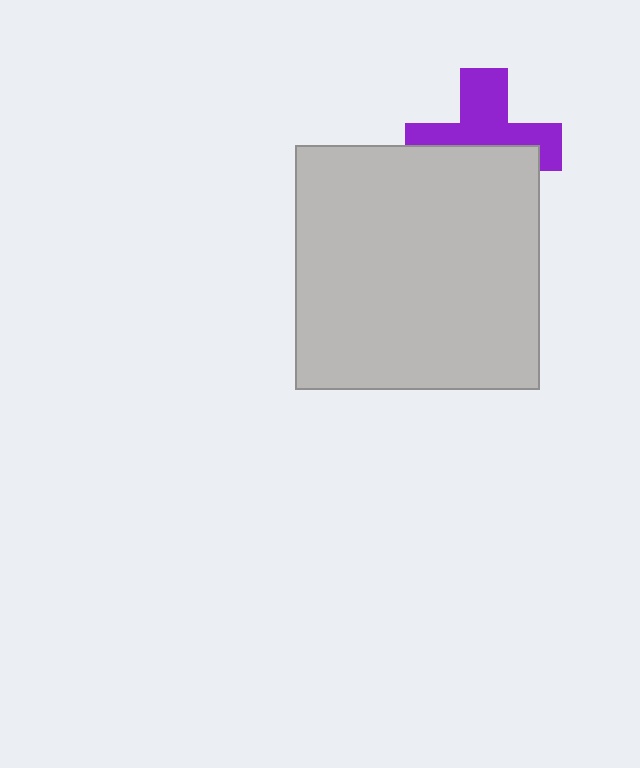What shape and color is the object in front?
The object in front is a light gray square.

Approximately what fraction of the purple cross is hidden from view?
Roughly 48% of the purple cross is hidden behind the light gray square.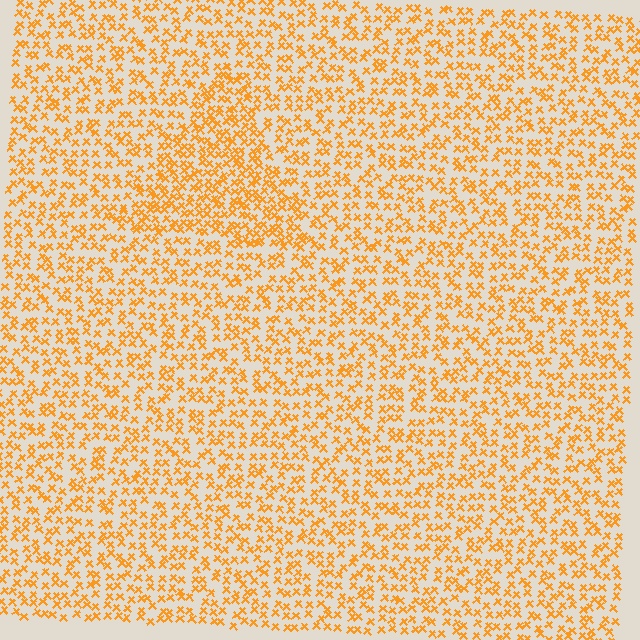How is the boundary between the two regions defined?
The boundary is defined by a change in element density (approximately 1.6x ratio). All elements are the same color, size, and shape.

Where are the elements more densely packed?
The elements are more densely packed inside the triangle boundary.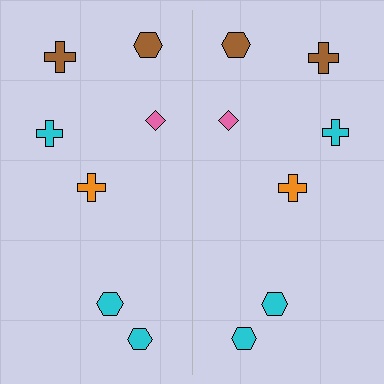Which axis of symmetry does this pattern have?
The pattern has a vertical axis of symmetry running through the center of the image.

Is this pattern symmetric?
Yes, this pattern has bilateral (reflection) symmetry.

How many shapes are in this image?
There are 14 shapes in this image.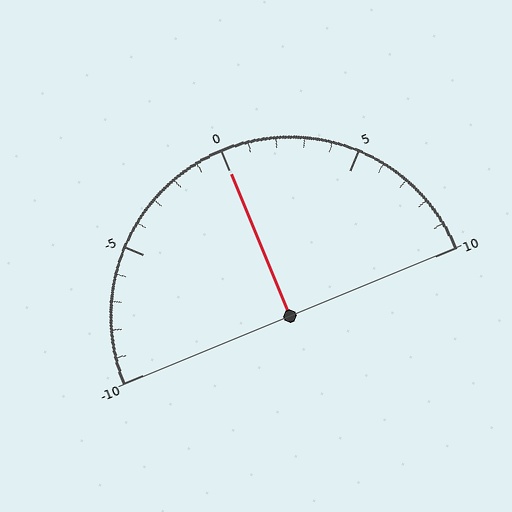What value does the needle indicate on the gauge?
The needle indicates approximately 0.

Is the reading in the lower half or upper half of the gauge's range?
The reading is in the upper half of the range (-10 to 10).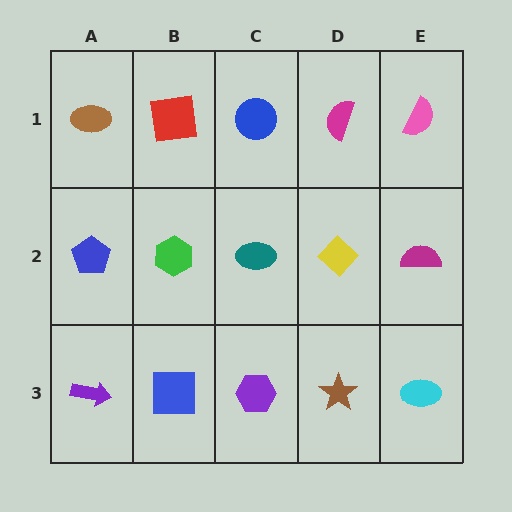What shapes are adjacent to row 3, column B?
A green hexagon (row 2, column B), a purple arrow (row 3, column A), a purple hexagon (row 3, column C).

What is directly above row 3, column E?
A magenta semicircle.